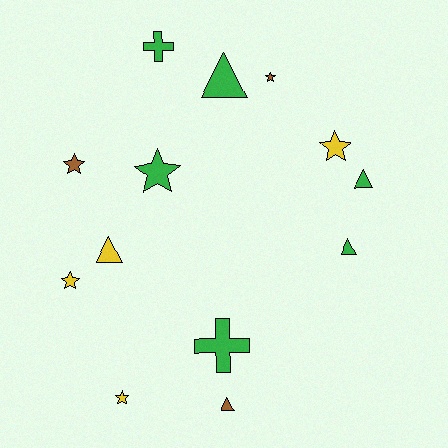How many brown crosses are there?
There are no brown crosses.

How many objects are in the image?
There are 13 objects.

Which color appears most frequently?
Green, with 6 objects.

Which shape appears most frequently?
Star, with 6 objects.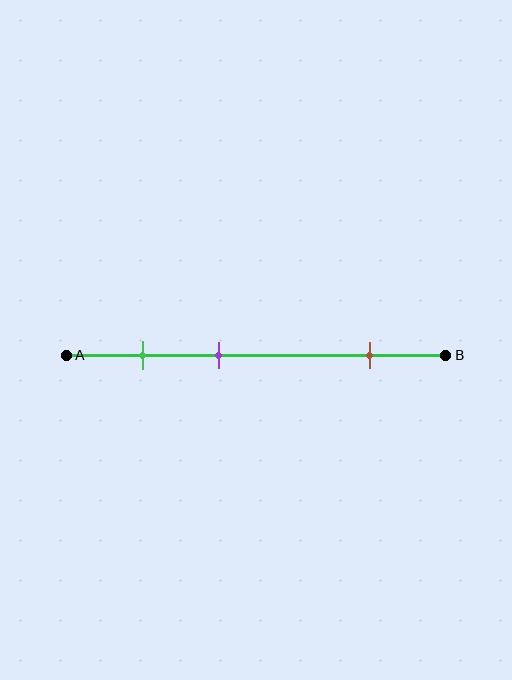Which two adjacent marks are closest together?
The green and purple marks are the closest adjacent pair.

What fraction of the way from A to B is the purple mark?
The purple mark is approximately 40% (0.4) of the way from A to B.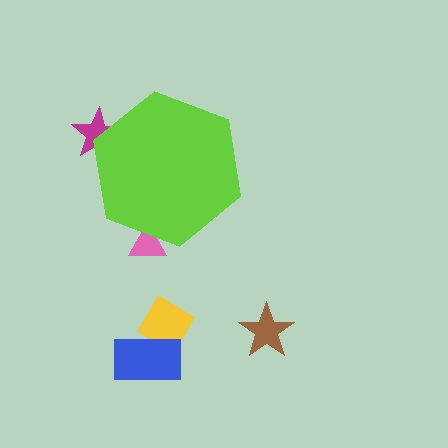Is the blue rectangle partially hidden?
No, the blue rectangle is fully visible.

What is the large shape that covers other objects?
A lime hexagon.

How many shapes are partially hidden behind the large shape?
2 shapes are partially hidden.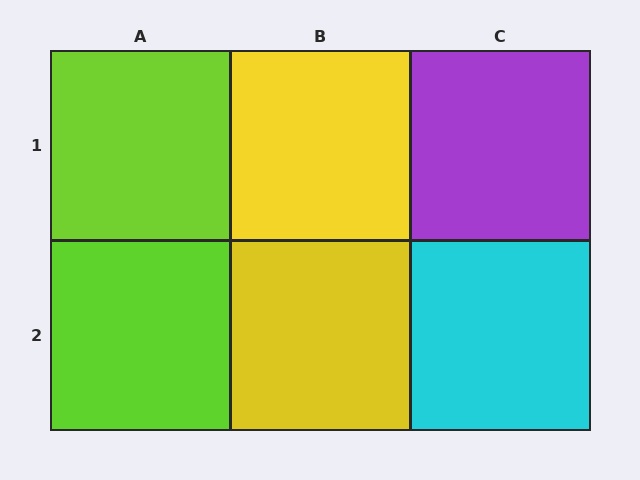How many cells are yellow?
2 cells are yellow.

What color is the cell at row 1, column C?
Purple.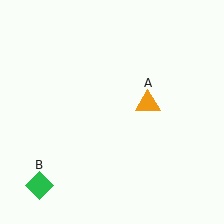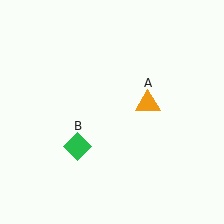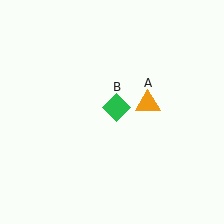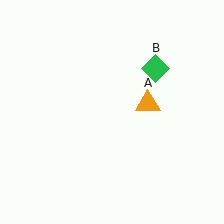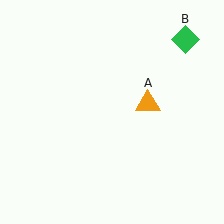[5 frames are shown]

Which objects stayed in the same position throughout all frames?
Orange triangle (object A) remained stationary.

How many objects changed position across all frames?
1 object changed position: green diamond (object B).